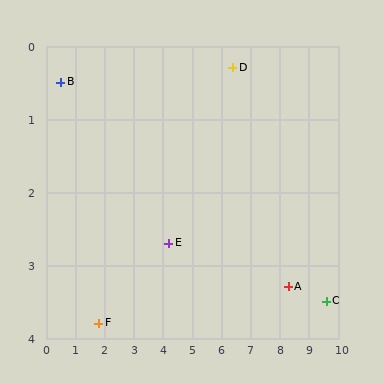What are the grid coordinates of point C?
Point C is at approximately (9.6, 3.5).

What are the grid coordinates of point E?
Point E is at approximately (4.2, 2.7).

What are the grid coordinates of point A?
Point A is at approximately (8.3, 3.3).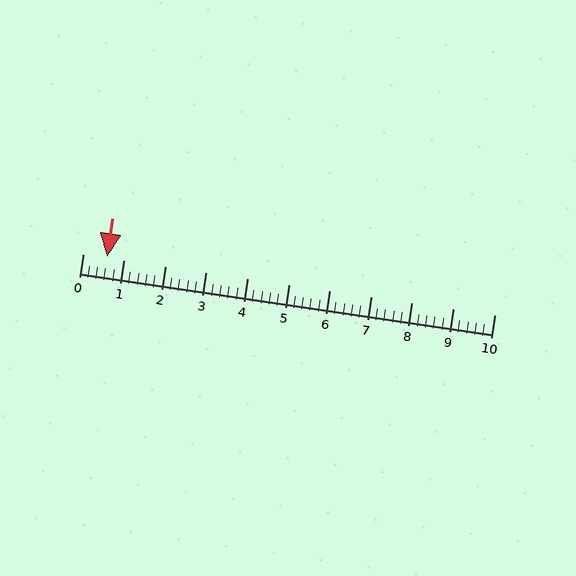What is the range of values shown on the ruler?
The ruler shows values from 0 to 10.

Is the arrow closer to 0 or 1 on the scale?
The arrow is closer to 1.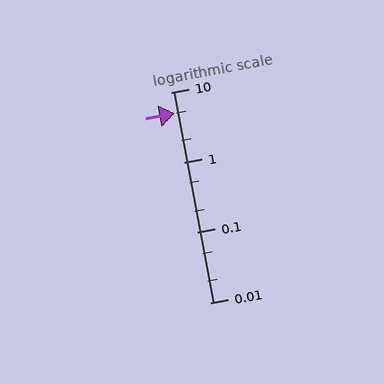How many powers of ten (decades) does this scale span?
The scale spans 3 decades, from 0.01 to 10.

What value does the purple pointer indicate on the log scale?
The pointer indicates approximately 5.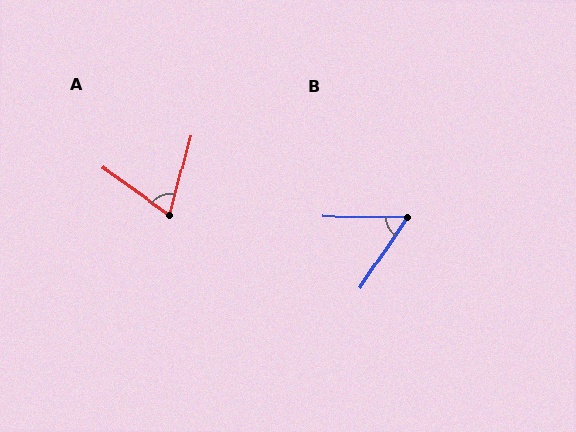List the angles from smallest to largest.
B (57°), A (69°).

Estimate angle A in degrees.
Approximately 69 degrees.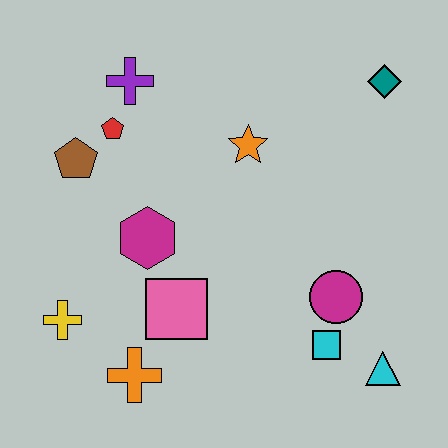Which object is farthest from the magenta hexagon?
The teal diamond is farthest from the magenta hexagon.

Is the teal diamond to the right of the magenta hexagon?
Yes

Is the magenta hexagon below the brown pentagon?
Yes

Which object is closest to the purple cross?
The red pentagon is closest to the purple cross.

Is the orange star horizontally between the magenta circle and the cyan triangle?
No